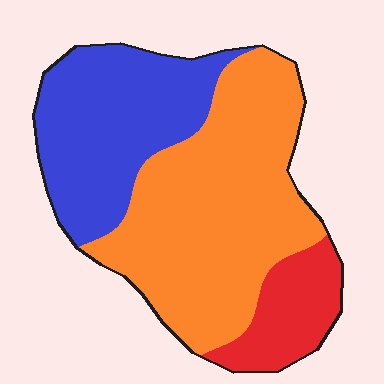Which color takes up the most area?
Orange, at roughly 55%.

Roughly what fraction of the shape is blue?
Blue covers 33% of the shape.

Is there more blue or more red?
Blue.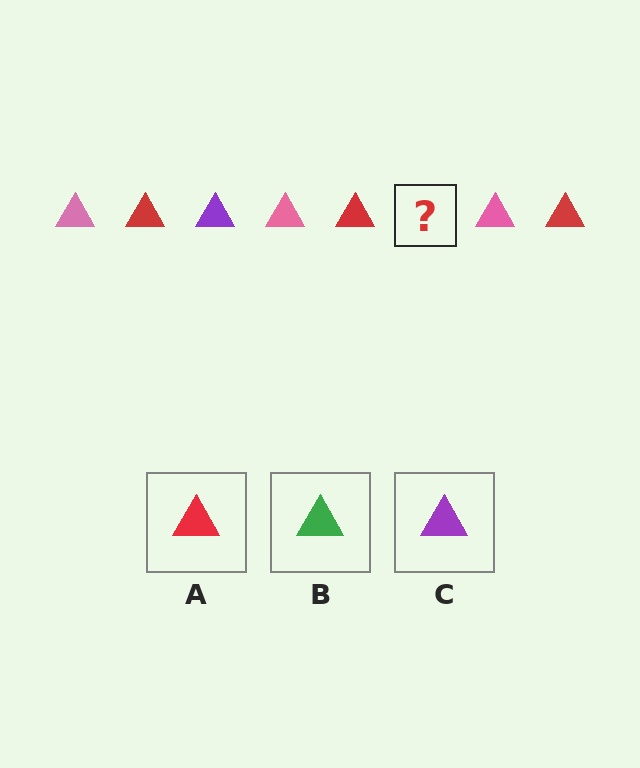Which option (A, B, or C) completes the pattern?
C.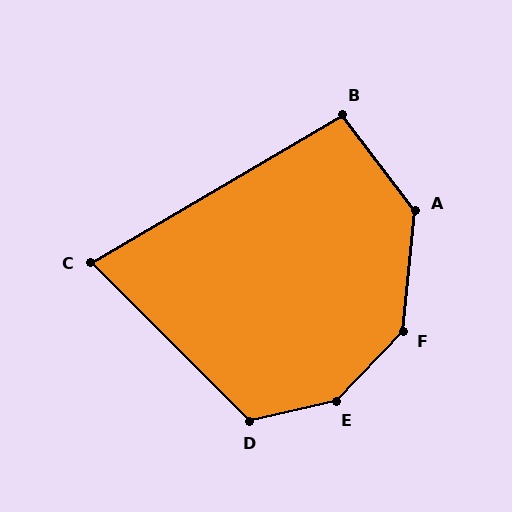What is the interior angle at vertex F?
Approximately 141 degrees (obtuse).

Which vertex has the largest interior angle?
E, at approximately 147 degrees.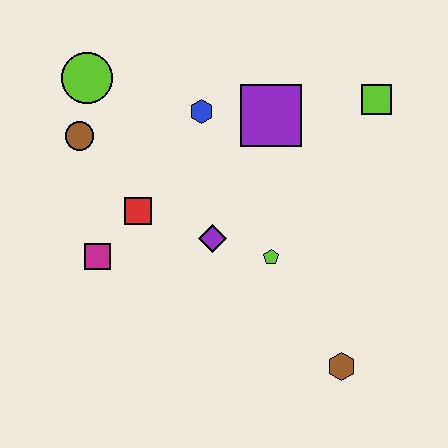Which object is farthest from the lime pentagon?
The lime circle is farthest from the lime pentagon.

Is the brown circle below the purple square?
Yes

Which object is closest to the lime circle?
The brown circle is closest to the lime circle.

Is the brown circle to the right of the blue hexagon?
No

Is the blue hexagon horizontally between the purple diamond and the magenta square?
Yes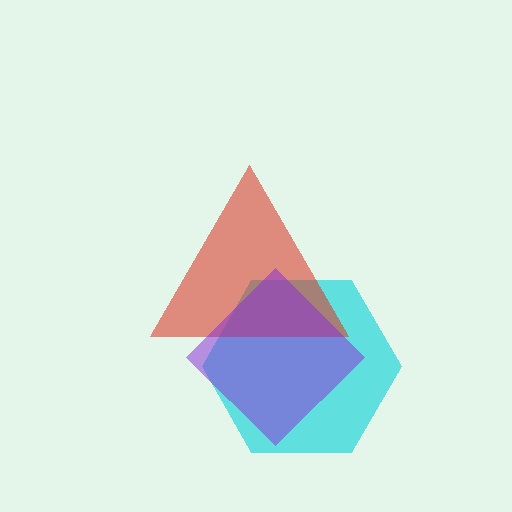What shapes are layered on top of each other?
The layered shapes are: a cyan hexagon, a red triangle, a purple diamond.